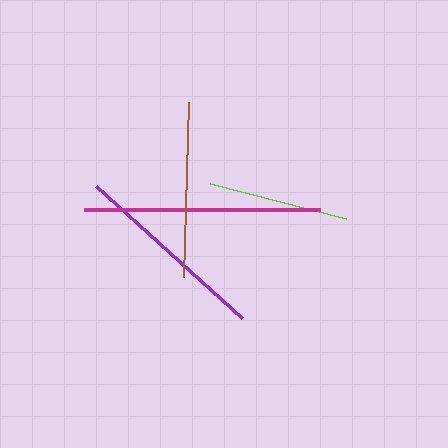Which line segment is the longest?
The magenta line is the longest at approximately 236 pixels.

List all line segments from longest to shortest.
From longest to shortest: magenta, purple, brown, lime.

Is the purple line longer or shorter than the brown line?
The purple line is longer than the brown line.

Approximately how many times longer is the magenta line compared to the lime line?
The magenta line is approximately 1.7 times the length of the lime line.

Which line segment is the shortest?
The lime line is the shortest at approximately 141 pixels.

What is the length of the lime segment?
The lime segment is approximately 141 pixels long.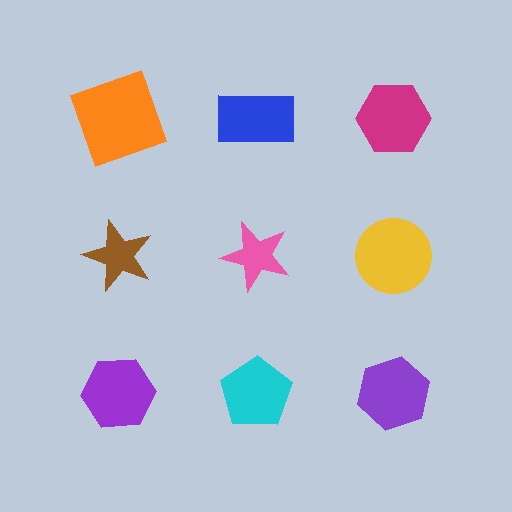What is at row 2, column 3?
A yellow circle.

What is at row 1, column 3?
A magenta hexagon.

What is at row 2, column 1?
A brown star.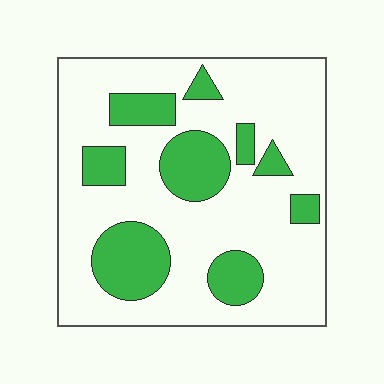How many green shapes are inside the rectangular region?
9.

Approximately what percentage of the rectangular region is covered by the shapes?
Approximately 25%.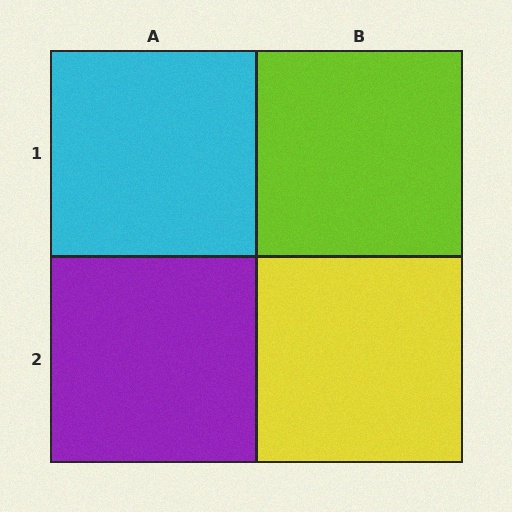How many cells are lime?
1 cell is lime.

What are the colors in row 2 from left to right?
Purple, yellow.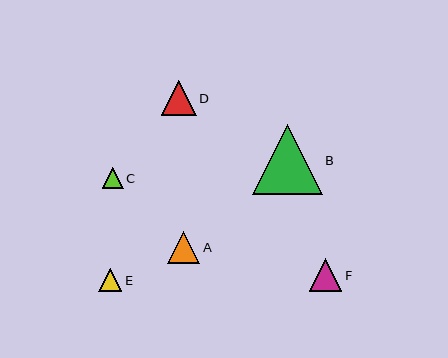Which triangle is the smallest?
Triangle C is the smallest with a size of approximately 21 pixels.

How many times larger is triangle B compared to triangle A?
Triangle B is approximately 2.2 times the size of triangle A.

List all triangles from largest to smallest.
From largest to smallest: B, D, F, A, E, C.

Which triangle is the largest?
Triangle B is the largest with a size of approximately 70 pixels.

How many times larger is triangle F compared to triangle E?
Triangle F is approximately 1.4 times the size of triangle E.